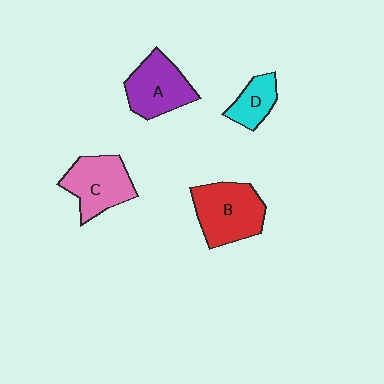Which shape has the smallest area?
Shape D (cyan).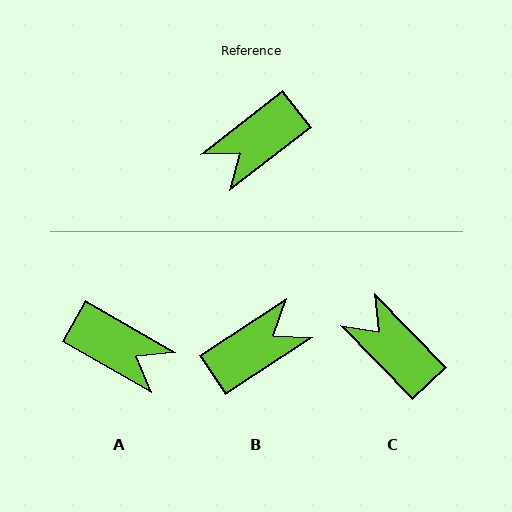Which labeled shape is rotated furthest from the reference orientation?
B, about 175 degrees away.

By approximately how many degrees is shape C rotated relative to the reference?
Approximately 84 degrees clockwise.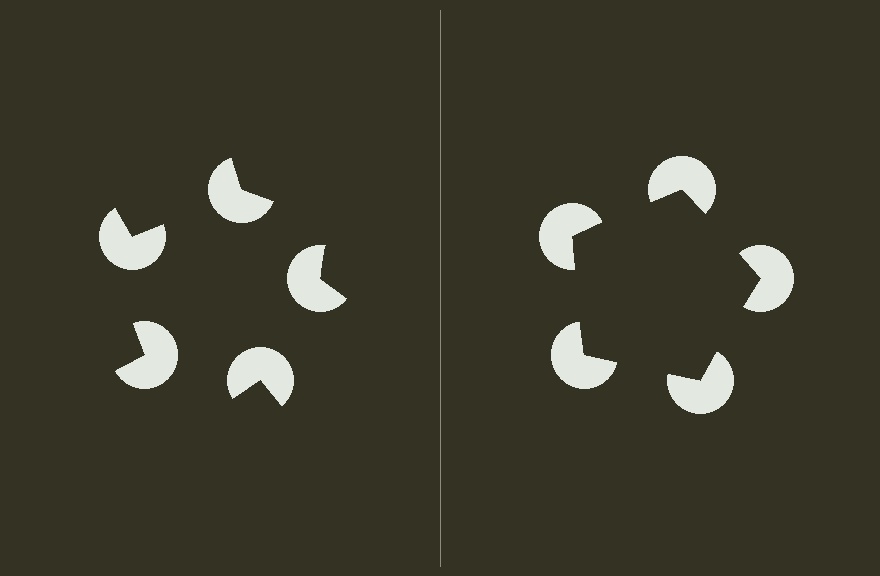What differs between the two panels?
The pac-man discs are positioned identically on both sides; only the wedge orientations differ. On the right they align to a pentagon; on the left they are misaligned.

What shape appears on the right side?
An illusory pentagon.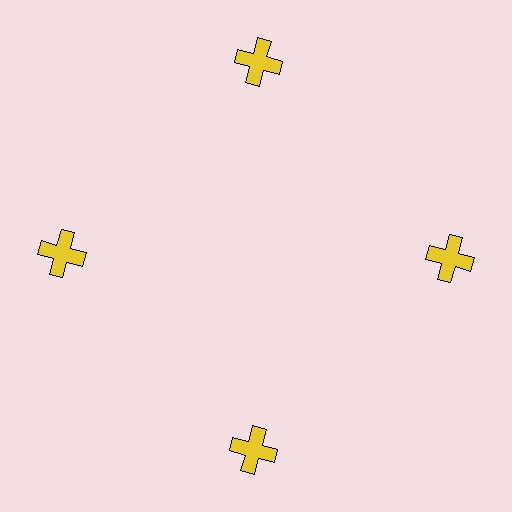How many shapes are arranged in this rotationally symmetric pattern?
There are 4 shapes, arranged in 4 groups of 1.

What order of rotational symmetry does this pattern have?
This pattern has 4-fold rotational symmetry.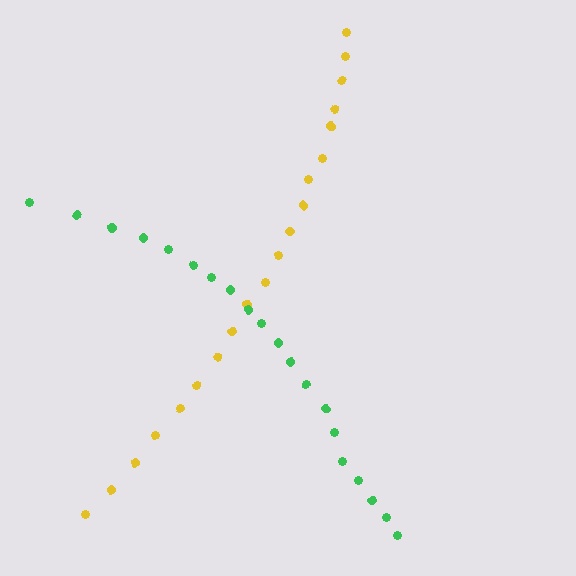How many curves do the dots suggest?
There are 2 distinct paths.